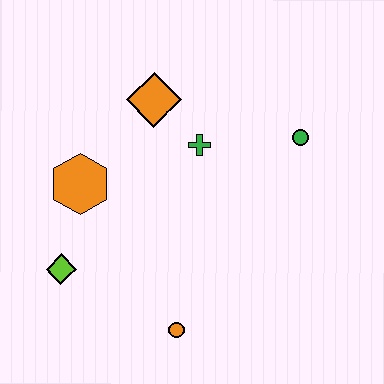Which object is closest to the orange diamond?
The green cross is closest to the orange diamond.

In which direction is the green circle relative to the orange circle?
The green circle is above the orange circle.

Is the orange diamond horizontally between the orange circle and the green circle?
No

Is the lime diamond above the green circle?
No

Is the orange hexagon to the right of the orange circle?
No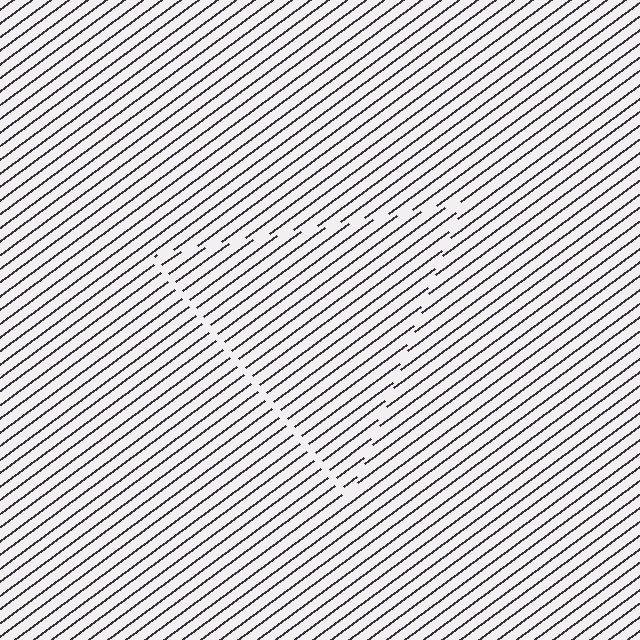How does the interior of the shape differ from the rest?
The interior of the shape contains the same grating, shifted by half a period — the contour is defined by the phase discontinuity where line-ends from the inner and outer gratings abut.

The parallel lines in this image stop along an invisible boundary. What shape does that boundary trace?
An illusory triangle. The interior of the shape contains the same grating, shifted by half a period — the contour is defined by the phase discontinuity where line-ends from the inner and outer gratings abut.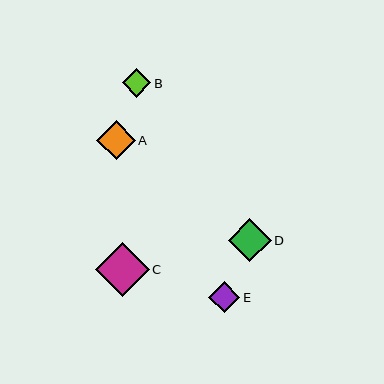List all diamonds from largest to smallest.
From largest to smallest: C, D, A, E, B.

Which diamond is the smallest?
Diamond B is the smallest with a size of approximately 29 pixels.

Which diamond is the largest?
Diamond C is the largest with a size of approximately 54 pixels.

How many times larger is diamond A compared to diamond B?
Diamond A is approximately 1.3 times the size of diamond B.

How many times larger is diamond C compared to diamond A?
Diamond C is approximately 1.4 times the size of diamond A.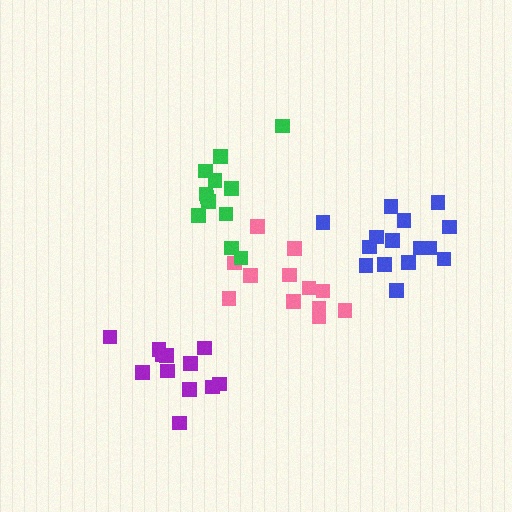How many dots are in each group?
Group 1: 15 dots, Group 2: 12 dots, Group 3: 12 dots, Group 4: 12 dots (51 total).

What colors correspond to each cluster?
The clusters are colored: blue, pink, purple, green.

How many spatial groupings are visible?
There are 4 spatial groupings.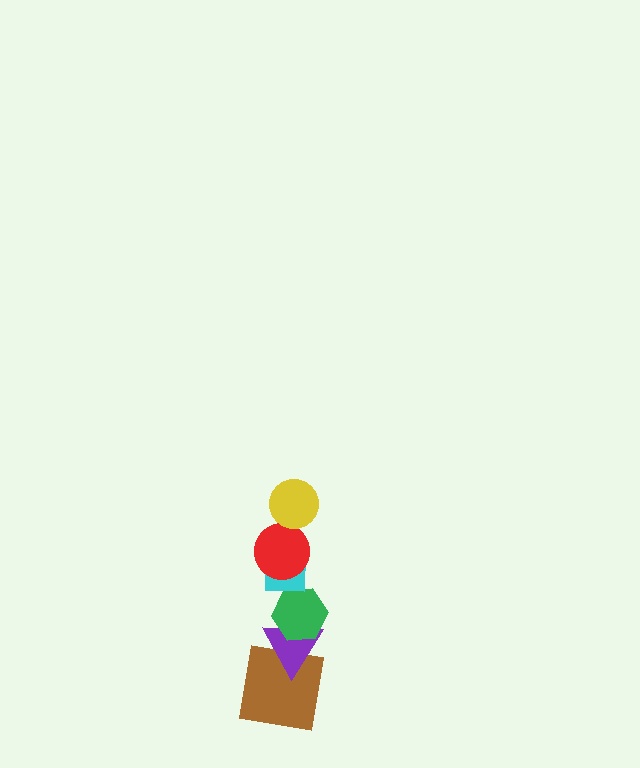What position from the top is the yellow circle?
The yellow circle is 1st from the top.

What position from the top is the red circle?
The red circle is 2nd from the top.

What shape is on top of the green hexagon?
The cyan square is on top of the green hexagon.